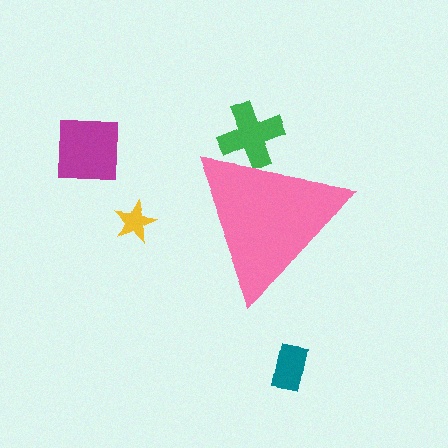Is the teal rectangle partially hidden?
No, the teal rectangle is fully visible.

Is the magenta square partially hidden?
No, the magenta square is fully visible.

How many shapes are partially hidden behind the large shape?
1 shape is partially hidden.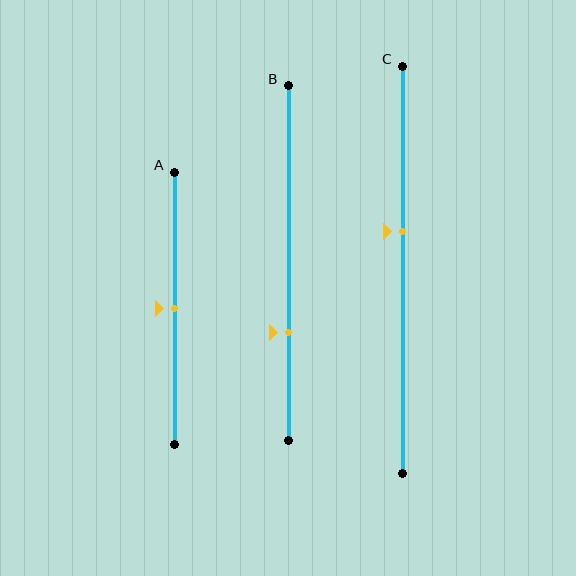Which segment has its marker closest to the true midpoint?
Segment A has its marker closest to the true midpoint.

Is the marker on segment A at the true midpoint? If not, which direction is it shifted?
Yes, the marker on segment A is at the true midpoint.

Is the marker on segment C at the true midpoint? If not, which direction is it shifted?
No, the marker on segment C is shifted upward by about 9% of the segment length.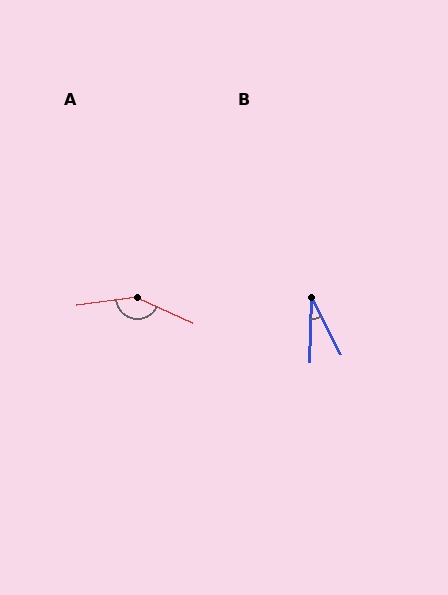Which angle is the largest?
A, at approximately 148 degrees.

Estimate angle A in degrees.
Approximately 148 degrees.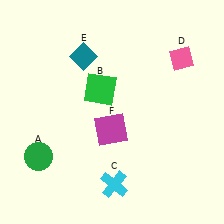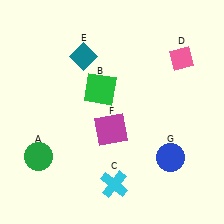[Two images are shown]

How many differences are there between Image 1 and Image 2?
There is 1 difference between the two images.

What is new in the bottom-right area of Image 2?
A blue circle (G) was added in the bottom-right area of Image 2.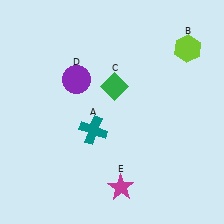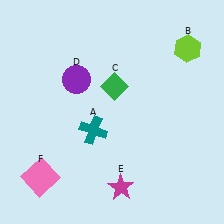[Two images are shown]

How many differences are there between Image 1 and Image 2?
There is 1 difference between the two images.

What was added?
A pink square (F) was added in Image 2.